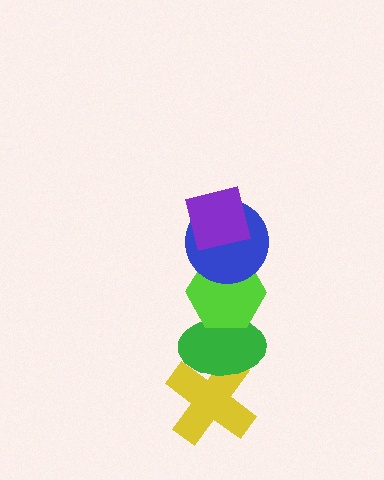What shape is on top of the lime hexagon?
The blue circle is on top of the lime hexagon.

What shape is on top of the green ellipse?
The lime hexagon is on top of the green ellipse.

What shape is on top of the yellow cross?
The green ellipse is on top of the yellow cross.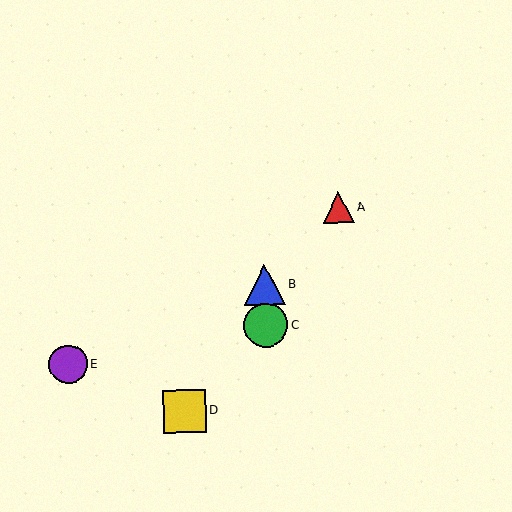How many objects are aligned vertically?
2 objects (B, C) are aligned vertically.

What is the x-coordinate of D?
Object D is at x≈185.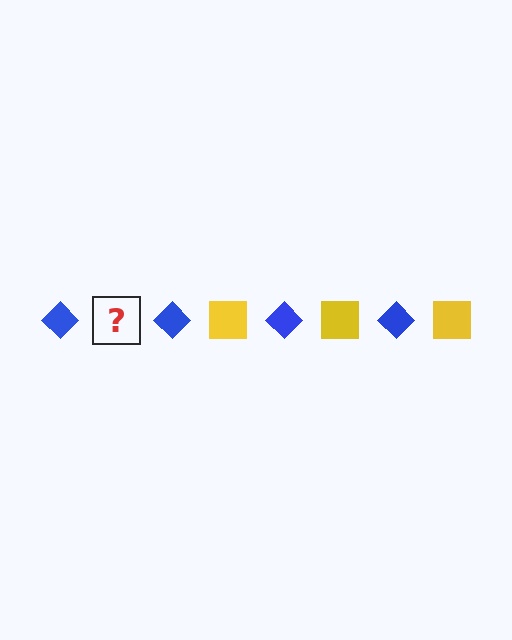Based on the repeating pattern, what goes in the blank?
The blank should be a yellow square.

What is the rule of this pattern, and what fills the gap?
The rule is that the pattern alternates between blue diamond and yellow square. The gap should be filled with a yellow square.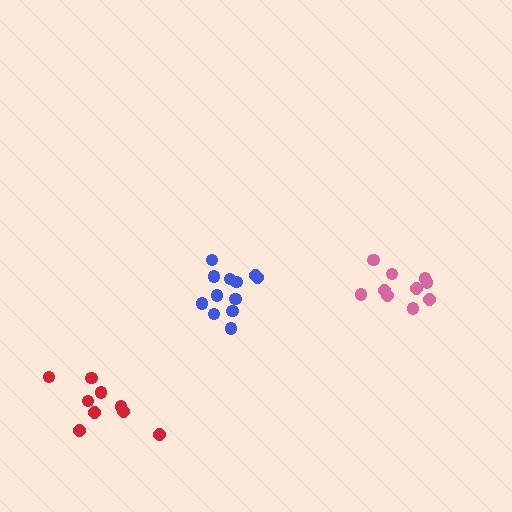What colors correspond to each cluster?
The clusters are colored: blue, pink, red.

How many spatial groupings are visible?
There are 3 spatial groupings.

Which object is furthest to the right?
The pink cluster is rightmost.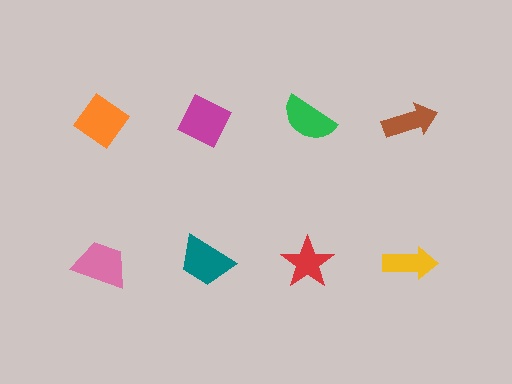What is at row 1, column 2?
A magenta diamond.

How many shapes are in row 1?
4 shapes.